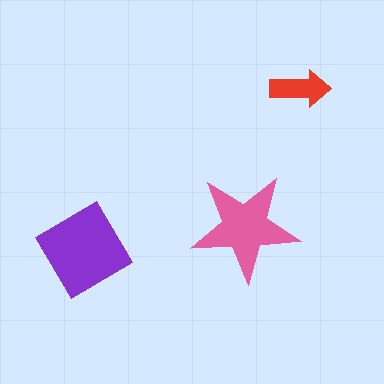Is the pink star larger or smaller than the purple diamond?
Smaller.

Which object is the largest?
The purple diamond.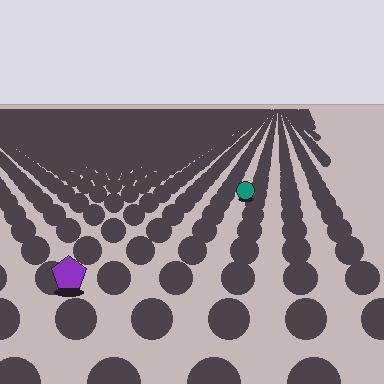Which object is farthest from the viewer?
The teal circle is farthest from the viewer. It appears smaller and the ground texture around it is denser.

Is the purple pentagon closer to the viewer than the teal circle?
Yes. The purple pentagon is closer — you can tell from the texture gradient: the ground texture is coarser near it.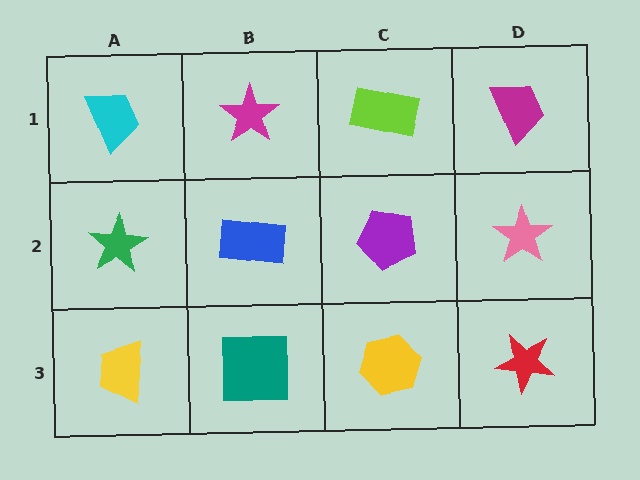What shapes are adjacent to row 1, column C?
A purple pentagon (row 2, column C), a magenta star (row 1, column B), a magenta trapezoid (row 1, column D).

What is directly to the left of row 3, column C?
A teal square.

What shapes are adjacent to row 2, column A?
A cyan trapezoid (row 1, column A), a yellow trapezoid (row 3, column A), a blue rectangle (row 2, column B).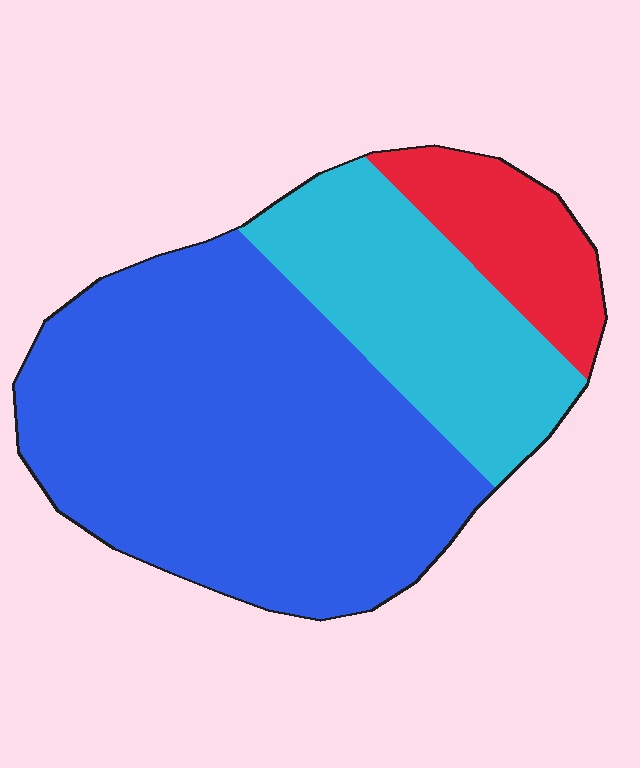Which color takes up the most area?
Blue, at roughly 60%.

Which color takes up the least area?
Red, at roughly 15%.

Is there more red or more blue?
Blue.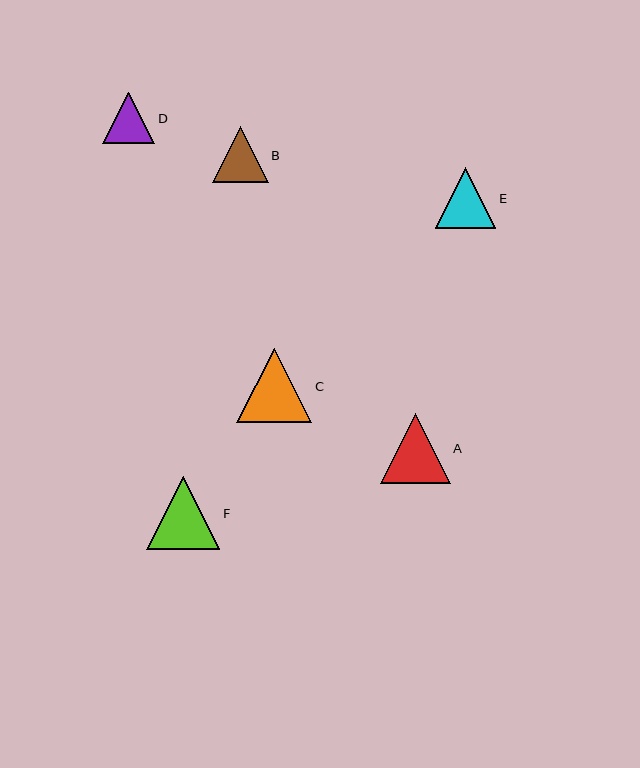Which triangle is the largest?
Triangle C is the largest with a size of approximately 75 pixels.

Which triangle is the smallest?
Triangle D is the smallest with a size of approximately 52 pixels.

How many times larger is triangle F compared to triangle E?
Triangle F is approximately 1.2 times the size of triangle E.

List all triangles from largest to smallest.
From largest to smallest: C, F, A, E, B, D.